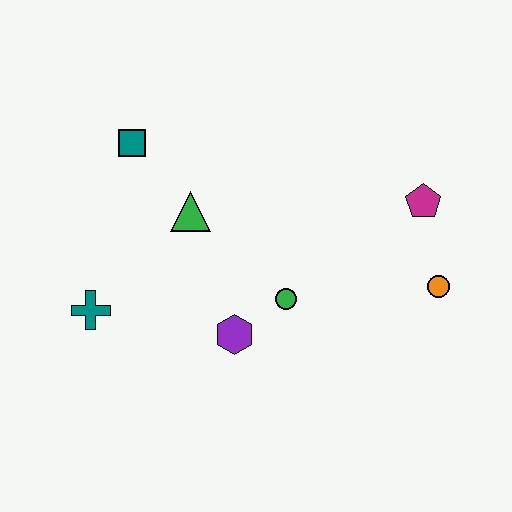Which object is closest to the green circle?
The purple hexagon is closest to the green circle.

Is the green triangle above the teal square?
No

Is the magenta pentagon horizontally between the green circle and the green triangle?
No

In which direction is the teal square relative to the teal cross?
The teal square is above the teal cross.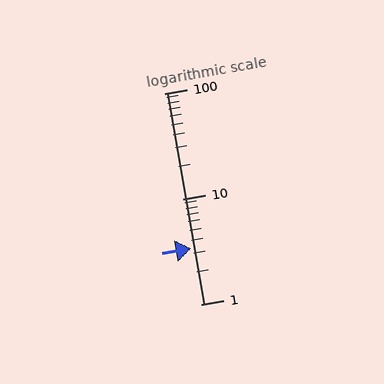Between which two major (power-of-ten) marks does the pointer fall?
The pointer is between 1 and 10.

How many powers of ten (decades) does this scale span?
The scale spans 2 decades, from 1 to 100.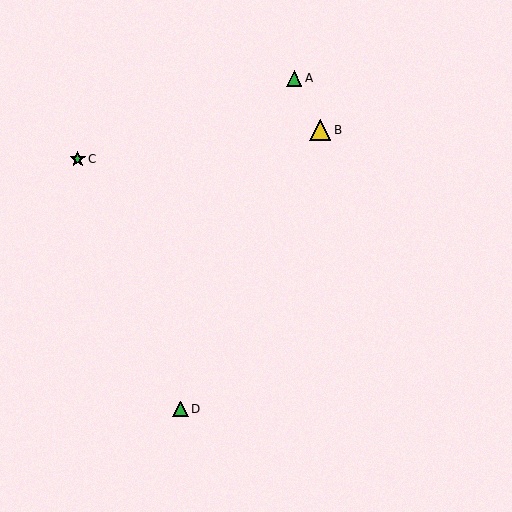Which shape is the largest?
The yellow triangle (labeled B) is the largest.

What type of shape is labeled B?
Shape B is a yellow triangle.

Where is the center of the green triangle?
The center of the green triangle is at (181, 409).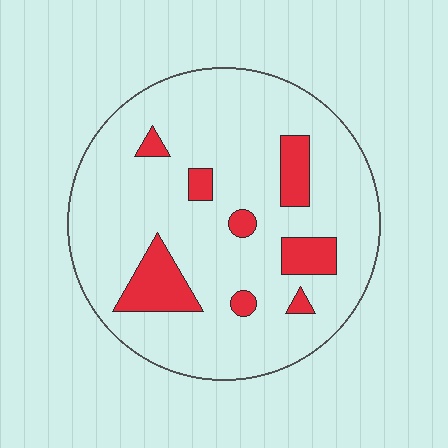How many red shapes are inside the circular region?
8.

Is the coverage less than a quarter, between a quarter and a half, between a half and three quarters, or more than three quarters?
Less than a quarter.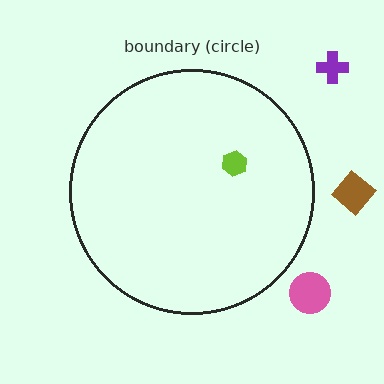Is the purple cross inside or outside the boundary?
Outside.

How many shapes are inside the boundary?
1 inside, 3 outside.